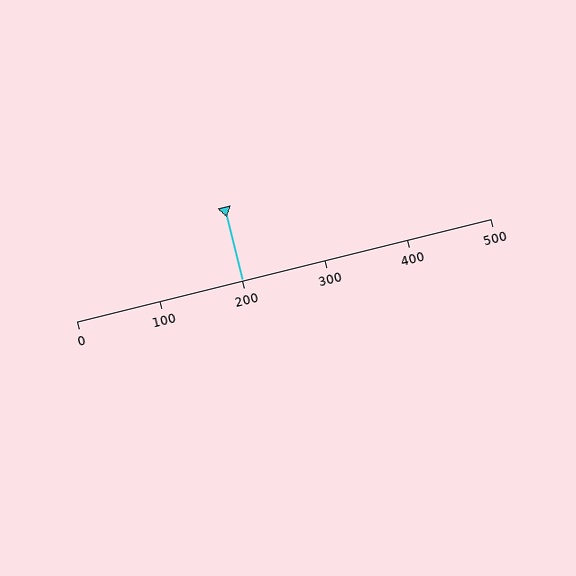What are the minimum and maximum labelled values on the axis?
The axis runs from 0 to 500.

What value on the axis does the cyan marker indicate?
The marker indicates approximately 200.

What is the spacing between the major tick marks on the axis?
The major ticks are spaced 100 apart.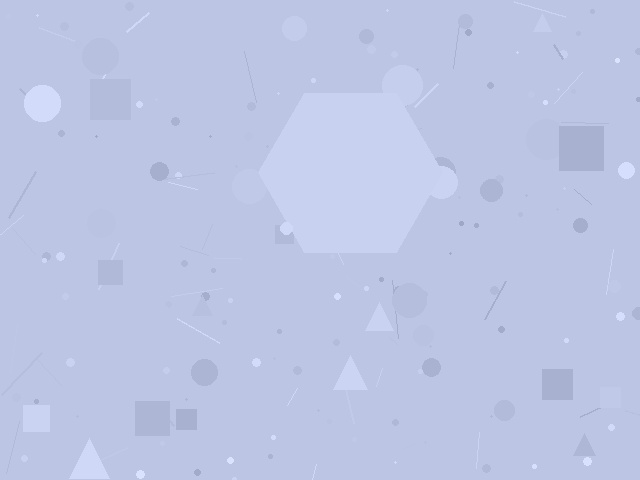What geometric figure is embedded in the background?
A hexagon is embedded in the background.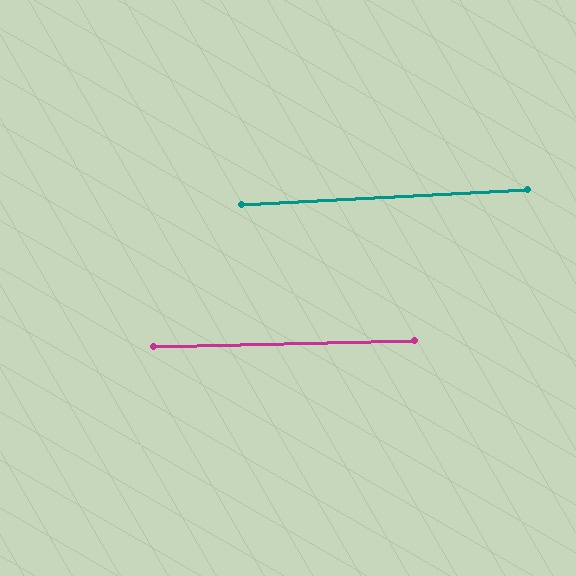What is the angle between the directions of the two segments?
Approximately 2 degrees.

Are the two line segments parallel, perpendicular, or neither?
Parallel — their directions differ by only 1.7°.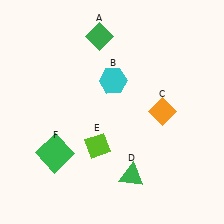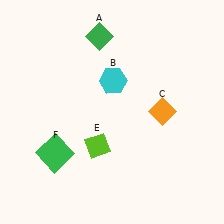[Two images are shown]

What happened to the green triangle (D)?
The green triangle (D) was removed in Image 2. It was in the bottom-right area of Image 1.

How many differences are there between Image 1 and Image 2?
There is 1 difference between the two images.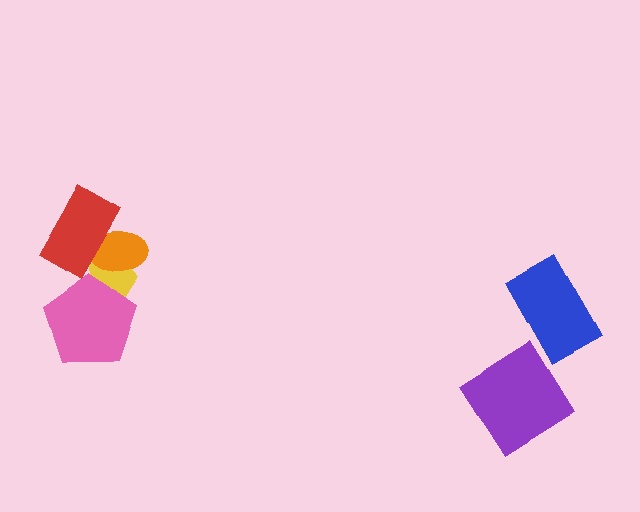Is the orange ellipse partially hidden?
Yes, it is partially covered by another shape.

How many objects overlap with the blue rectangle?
0 objects overlap with the blue rectangle.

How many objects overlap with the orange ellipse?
2 objects overlap with the orange ellipse.